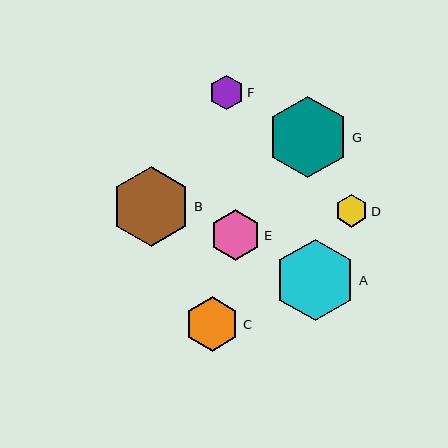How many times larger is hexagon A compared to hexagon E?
Hexagon A is approximately 1.6 times the size of hexagon E.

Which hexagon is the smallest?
Hexagon D is the smallest with a size of approximately 33 pixels.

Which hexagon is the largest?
Hexagon A is the largest with a size of approximately 81 pixels.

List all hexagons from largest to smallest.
From largest to smallest: A, G, B, C, E, F, D.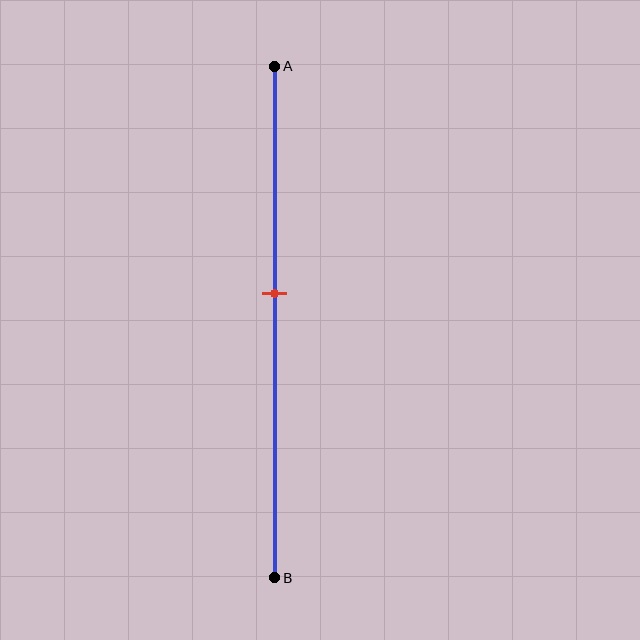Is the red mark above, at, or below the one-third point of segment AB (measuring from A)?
The red mark is below the one-third point of segment AB.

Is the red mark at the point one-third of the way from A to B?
No, the mark is at about 45% from A, not at the 33% one-third point.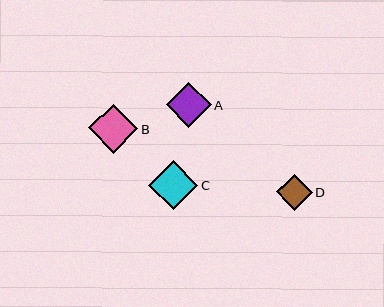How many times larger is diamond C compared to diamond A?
Diamond C is approximately 1.1 times the size of diamond A.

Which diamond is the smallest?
Diamond D is the smallest with a size of approximately 36 pixels.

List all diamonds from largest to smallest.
From largest to smallest: B, C, A, D.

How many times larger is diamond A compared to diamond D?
Diamond A is approximately 1.2 times the size of diamond D.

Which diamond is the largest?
Diamond B is the largest with a size of approximately 49 pixels.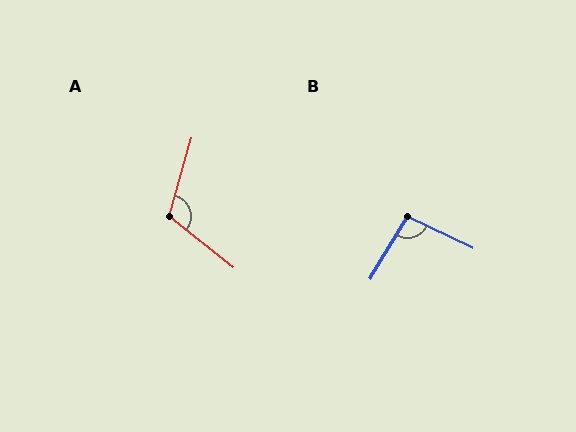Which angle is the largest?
A, at approximately 112 degrees.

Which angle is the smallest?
B, at approximately 95 degrees.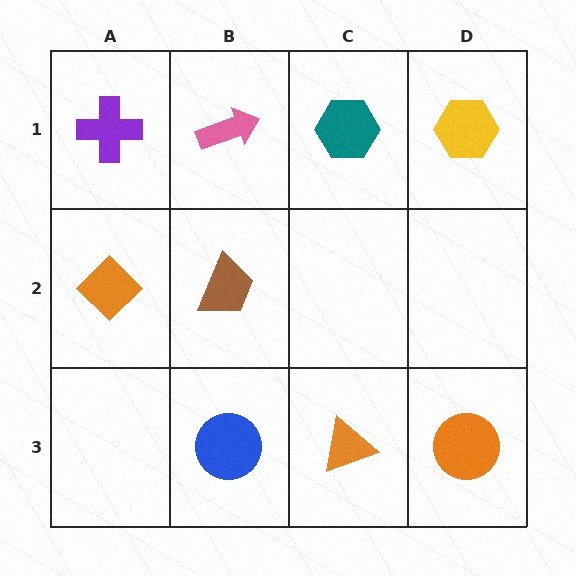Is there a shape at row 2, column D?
No, that cell is empty.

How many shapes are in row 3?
3 shapes.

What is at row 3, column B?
A blue circle.